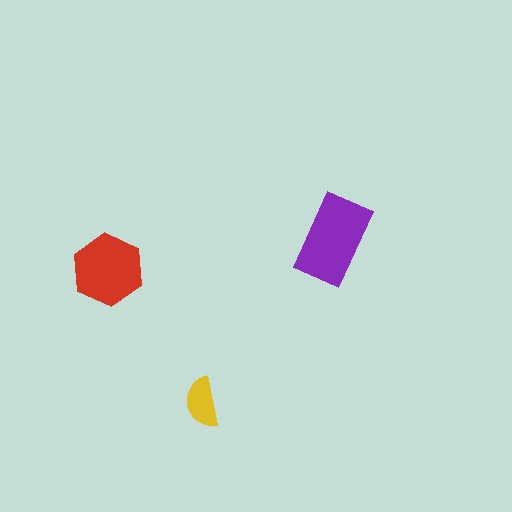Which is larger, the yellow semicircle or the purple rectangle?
The purple rectangle.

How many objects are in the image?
There are 3 objects in the image.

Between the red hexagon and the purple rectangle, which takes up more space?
The purple rectangle.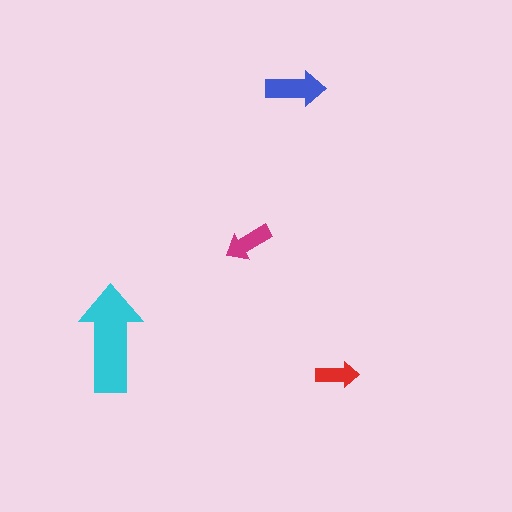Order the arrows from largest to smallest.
the cyan one, the blue one, the magenta one, the red one.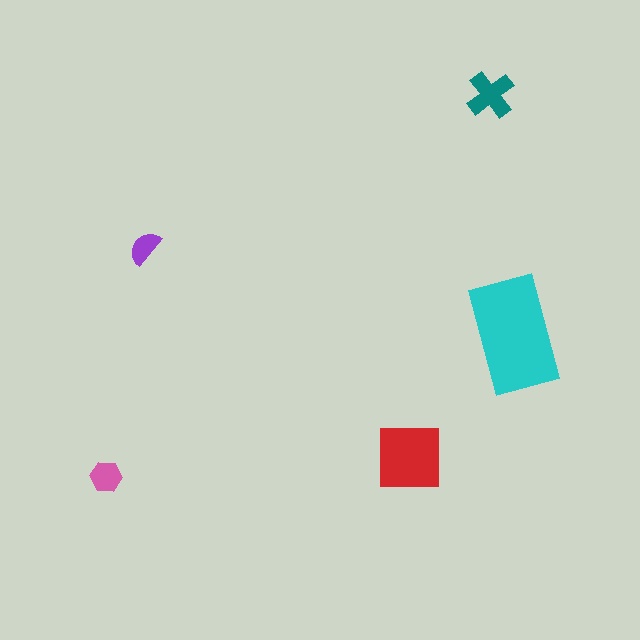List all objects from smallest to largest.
The purple semicircle, the pink hexagon, the teal cross, the red square, the cyan rectangle.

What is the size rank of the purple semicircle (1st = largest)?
5th.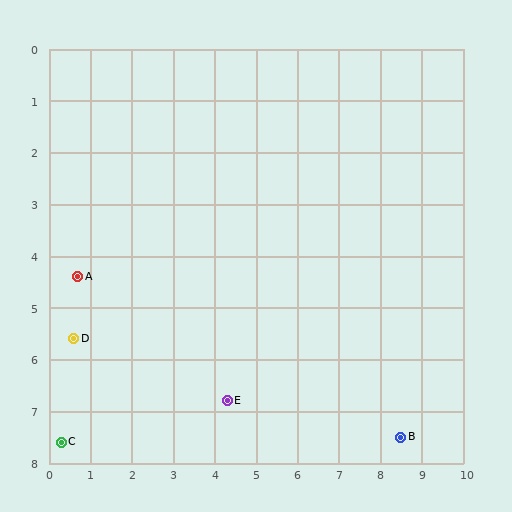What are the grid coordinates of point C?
Point C is at approximately (0.3, 7.6).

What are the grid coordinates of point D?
Point D is at approximately (0.6, 5.6).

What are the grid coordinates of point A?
Point A is at approximately (0.7, 4.4).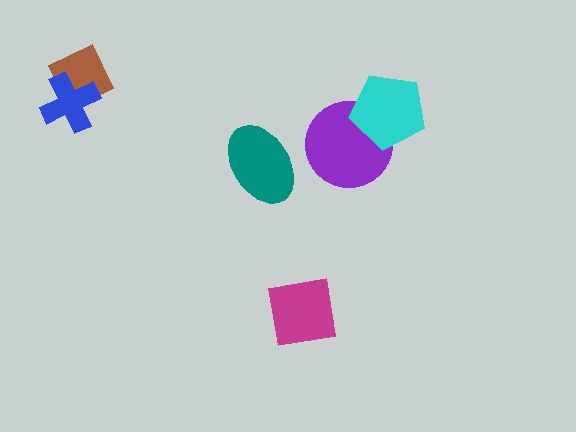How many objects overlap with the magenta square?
0 objects overlap with the magenta square.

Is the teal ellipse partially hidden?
No, no other shape covers it.